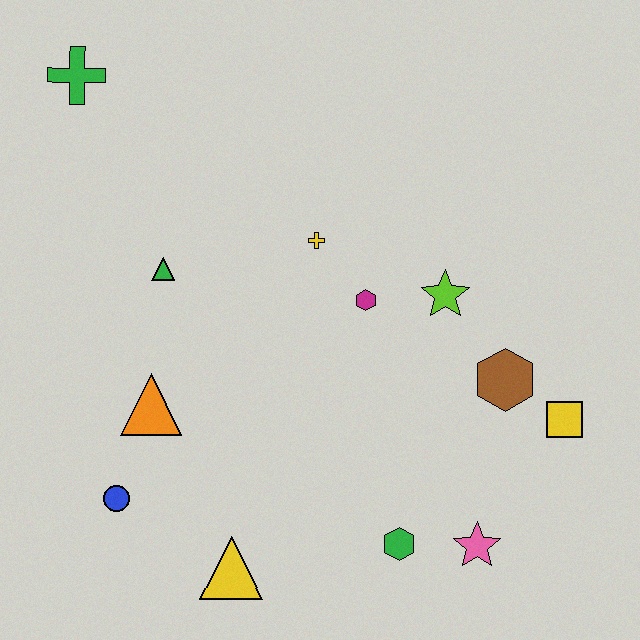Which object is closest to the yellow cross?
The magenta hexagon is closest to the yellow cross.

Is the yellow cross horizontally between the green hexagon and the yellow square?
No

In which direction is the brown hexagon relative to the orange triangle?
The brown hexagon is to the right of the orange triangle.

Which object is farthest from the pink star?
The green cross is farthest from the pink star.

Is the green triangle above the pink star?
Yes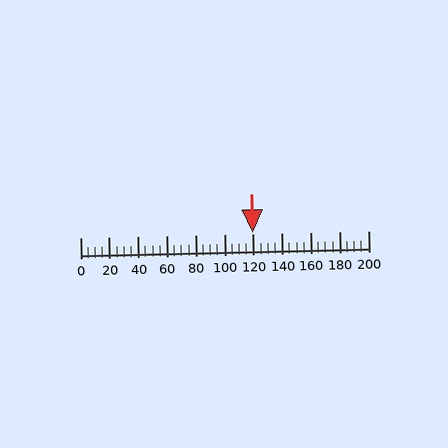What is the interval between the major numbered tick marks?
The major tick marks are spaced 20 units apart.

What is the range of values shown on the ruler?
The ruler shows values from 0 to 200.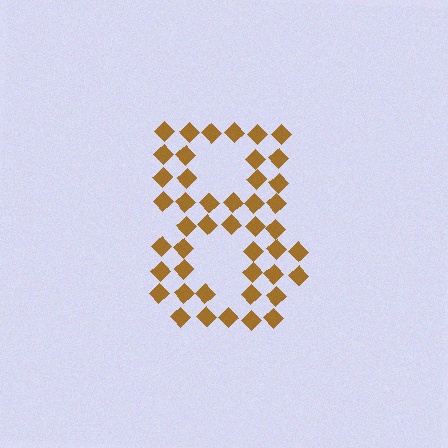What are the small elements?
The small elements are diamonds.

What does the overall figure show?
The overall figure shows the digit 8.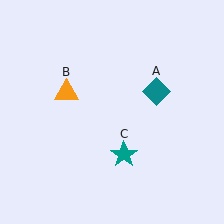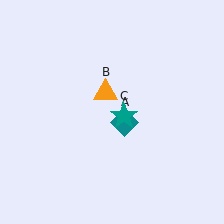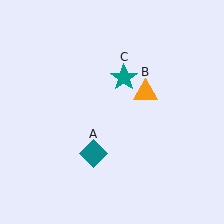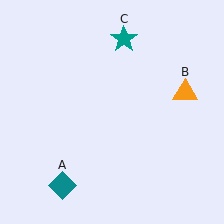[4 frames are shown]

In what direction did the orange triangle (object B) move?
The orange triangle (object B) moved right.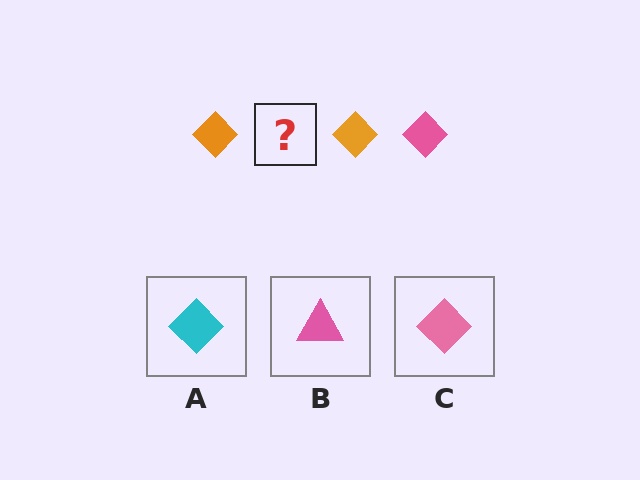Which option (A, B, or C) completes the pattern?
C.